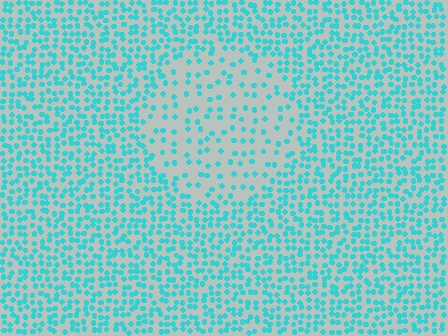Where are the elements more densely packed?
The elements are more densely packed outside the circle boundary.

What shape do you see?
I see a circle.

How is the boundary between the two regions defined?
The boundary is defined by a change in element density (approximately 2.3x ratio). All elements are the same color, size, and shape.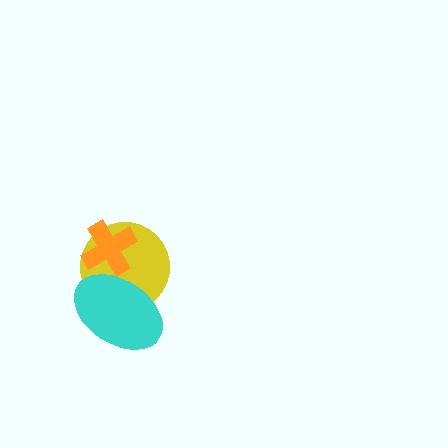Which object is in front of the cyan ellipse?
The orange cross is in front of the cyan ellipse.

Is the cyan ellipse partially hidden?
Yes, it is partially covered by another shape.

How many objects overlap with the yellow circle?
2 objects overlap with the yellow circle.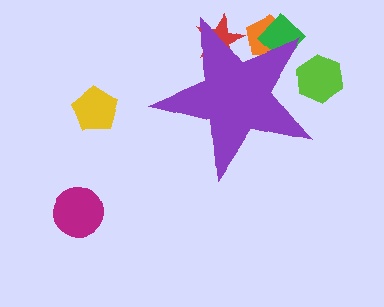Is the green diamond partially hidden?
Yes, the green diamond is partially hidden behind the purple star.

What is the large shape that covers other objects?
A purple star.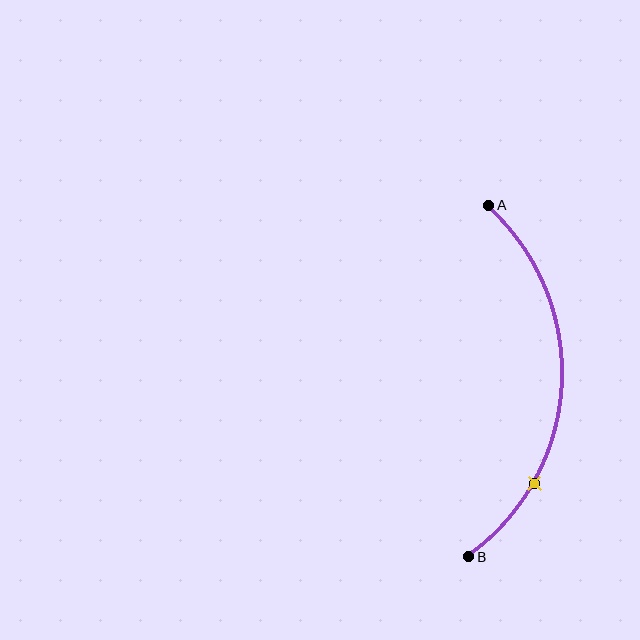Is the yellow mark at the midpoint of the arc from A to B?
No. The yellow mark lies on the arc but is closer to endpoint B. The arc midpoint would be at the point on the curve equidistant along the arc from both A and B.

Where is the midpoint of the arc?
The arc midpoint is the point on the curve farthest from the straight line joining A and B. It sits to the right of that line.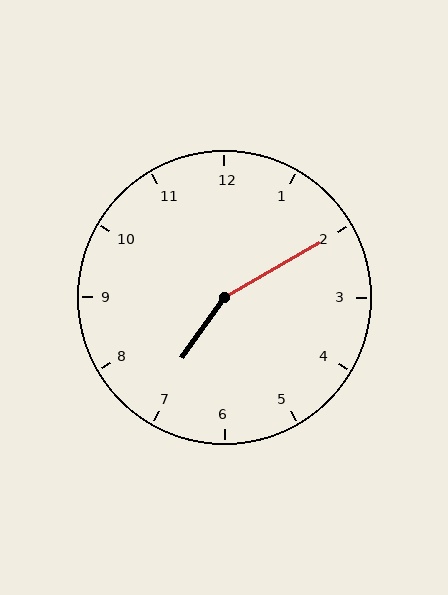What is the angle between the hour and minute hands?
Approximately 155 degrees.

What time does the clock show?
7:10.